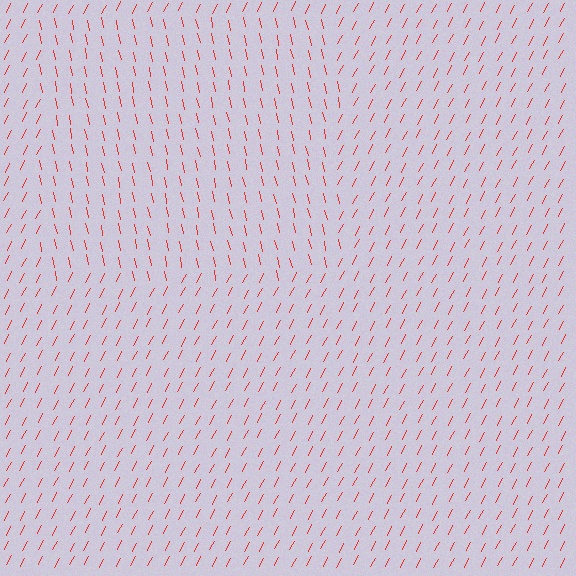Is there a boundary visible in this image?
Yes, there is a texture boundary formed by a change in line orientation.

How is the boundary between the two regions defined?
The boundary is defined purely by a change in line orientation (approximately 40 degrees difference). All lines are the same color and thickness.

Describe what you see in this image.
The image is filled with small red line segments. A rectangle region in the image has lines oriented differently from the surrounding lines, creating a visible texture boundary.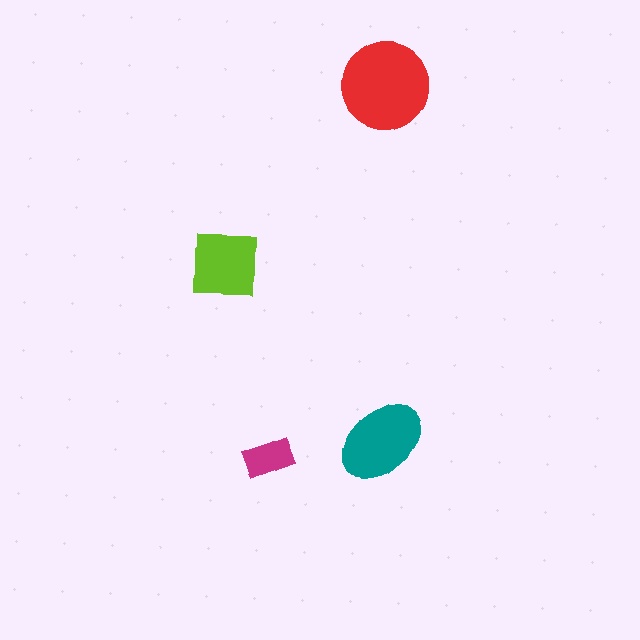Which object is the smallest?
The magenta rectangle.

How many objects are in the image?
There are 4 objects in the image.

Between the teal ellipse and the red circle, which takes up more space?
The red circle.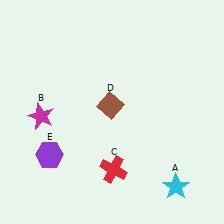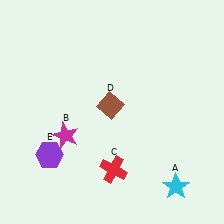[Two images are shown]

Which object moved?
The magenta star (B) moved right.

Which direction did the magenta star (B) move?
The magenta star (B) moved right.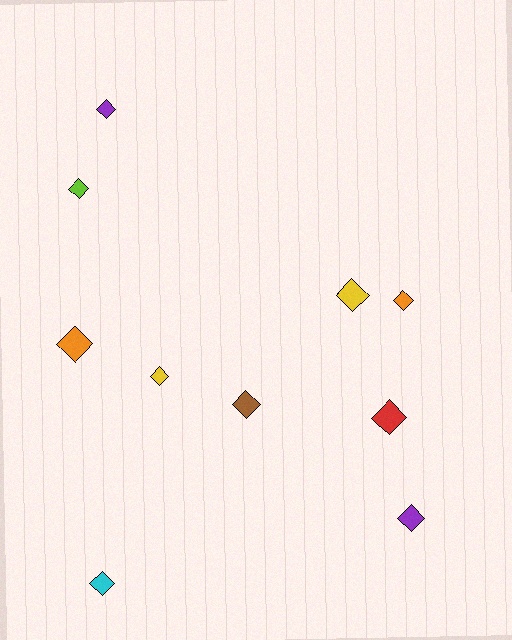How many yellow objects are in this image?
There are 2 yellow objects.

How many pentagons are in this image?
There are no pentagons.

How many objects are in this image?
There are 10 objects.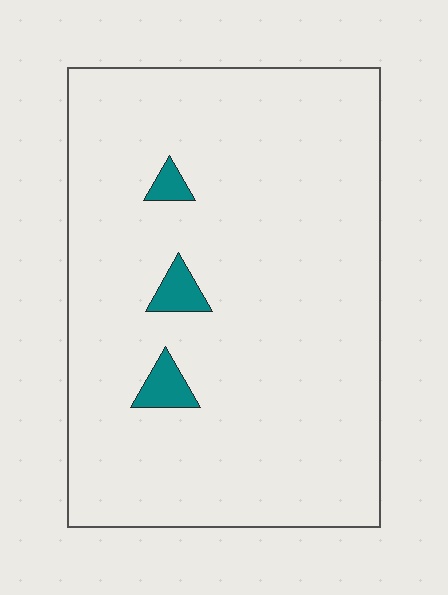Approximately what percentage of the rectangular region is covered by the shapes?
Approximately 5%.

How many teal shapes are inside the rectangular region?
3.